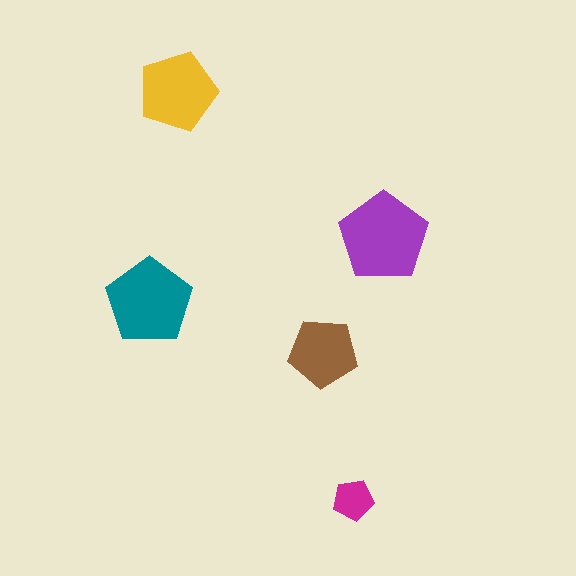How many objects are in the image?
There are 5 objects in the image.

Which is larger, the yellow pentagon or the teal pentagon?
The teal one.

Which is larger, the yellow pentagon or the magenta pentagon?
The yellow one.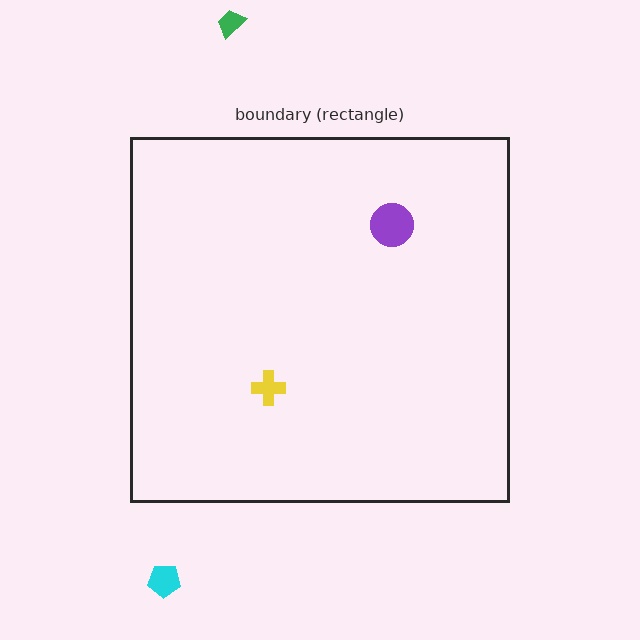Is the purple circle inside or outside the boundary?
Inside.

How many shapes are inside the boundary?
2 inside, 2 outside.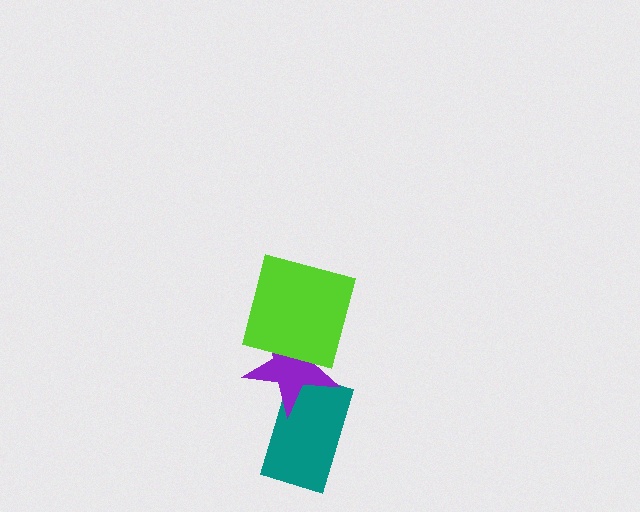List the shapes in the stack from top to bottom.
From top to bottom: the lime square, the purple star, the teal rectangle.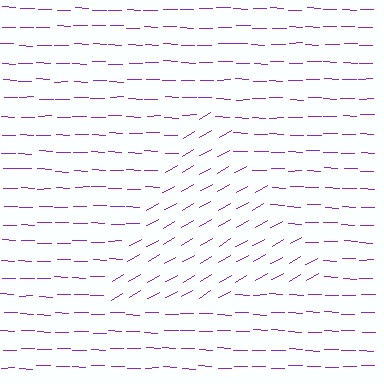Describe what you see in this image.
The image is filled with small purple line segments. A triangle region in the image has lines oriented differently from the surrounding lines, creating a visible texture boundary.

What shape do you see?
I see a triangle.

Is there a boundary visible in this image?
Yes, there is a texture boundary formed by a change in line orientation.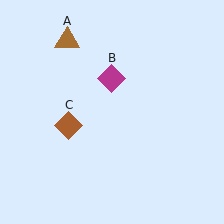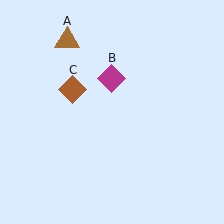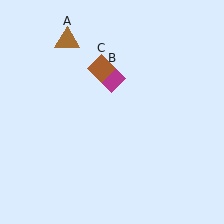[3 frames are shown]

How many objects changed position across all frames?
1 object changed position: brown diamond (object C).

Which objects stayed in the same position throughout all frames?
Brown triangle (object A) and magenta diamond (object B) remained stationary.